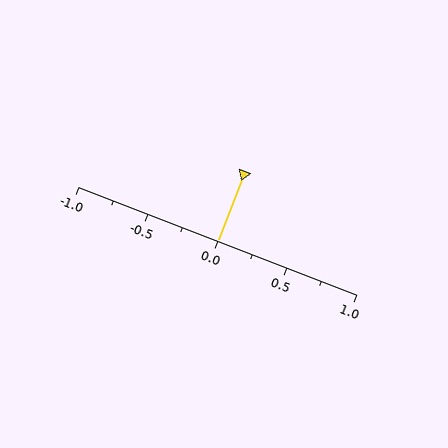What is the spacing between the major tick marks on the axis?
The major ticks are spaced 0.5 apart.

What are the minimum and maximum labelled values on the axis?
The axis runs from -1.0 to 1.0.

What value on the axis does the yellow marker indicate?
The marker indicates approximately 0.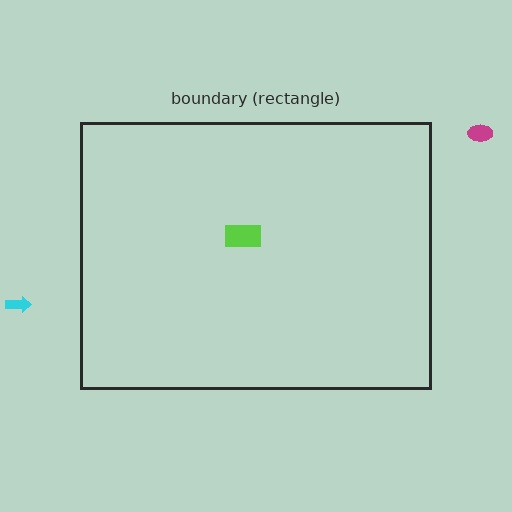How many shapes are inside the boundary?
1 inside, 2 outside.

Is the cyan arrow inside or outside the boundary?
Outside.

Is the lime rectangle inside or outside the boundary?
Inside.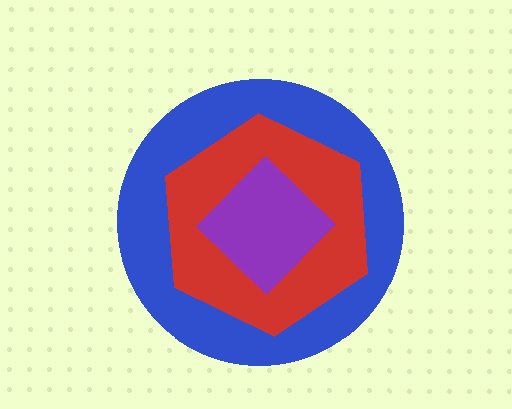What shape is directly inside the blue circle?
The red hexagon.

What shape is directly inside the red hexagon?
The purple diamond.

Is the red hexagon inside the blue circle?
Yes.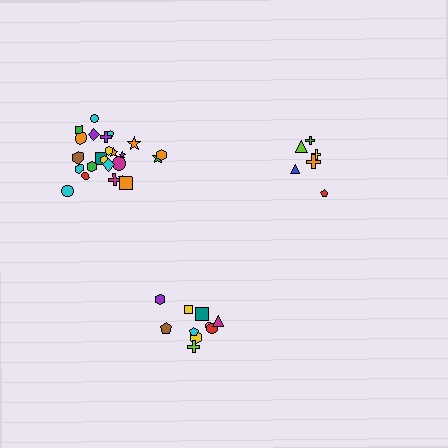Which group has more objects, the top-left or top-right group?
The top-left group.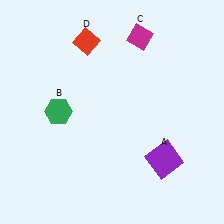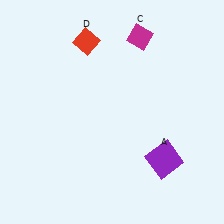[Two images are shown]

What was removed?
The green hexagon (B) was removed in Image 2.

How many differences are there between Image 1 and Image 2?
There is 1 difference between the two images.